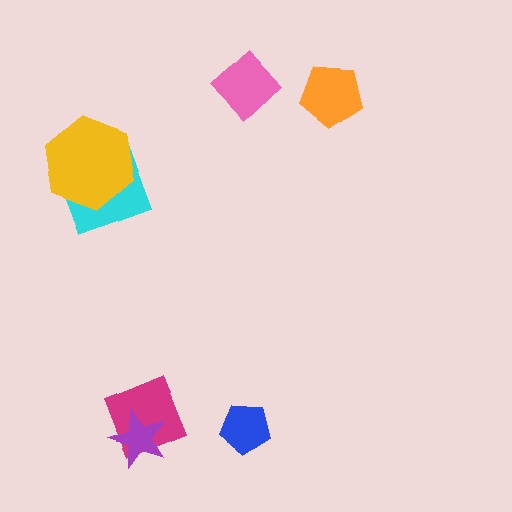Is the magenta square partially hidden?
Yes, it is partially covered by another shape.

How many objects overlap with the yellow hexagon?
1 object overlaps with the yellow hexagon.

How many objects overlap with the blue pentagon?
0 objects overlap with the blue pentagon.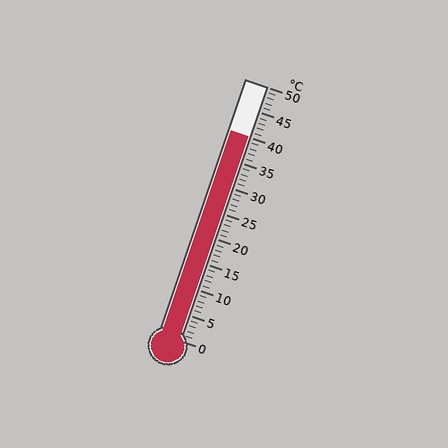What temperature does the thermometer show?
The thermometer shows approximately 40°C.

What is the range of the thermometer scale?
The thermometer scale ranges from 0°C to 50°C.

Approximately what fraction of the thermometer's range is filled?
The thermometer is filled to approximately 80% of its range.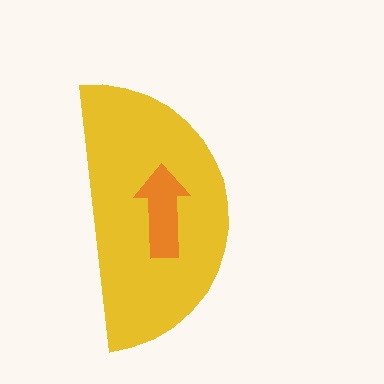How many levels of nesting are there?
2.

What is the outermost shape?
The yellow semicircle.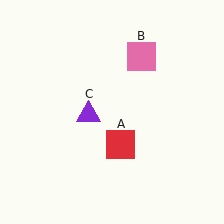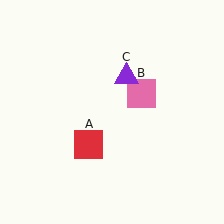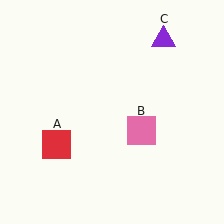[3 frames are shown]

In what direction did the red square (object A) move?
The red square (object A) moved left.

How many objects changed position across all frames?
3 objects changed position: red square (object A), pink square (object B), purple triangle (object C).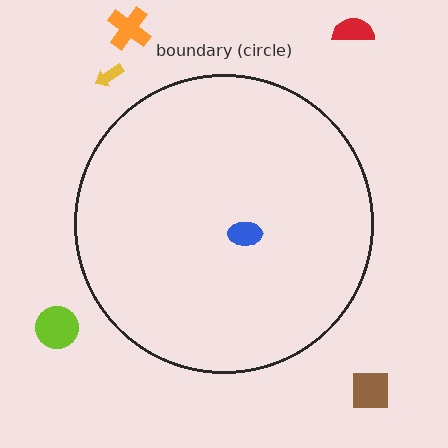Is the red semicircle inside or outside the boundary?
Outside.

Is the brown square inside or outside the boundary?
Outside.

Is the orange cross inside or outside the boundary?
Outside.